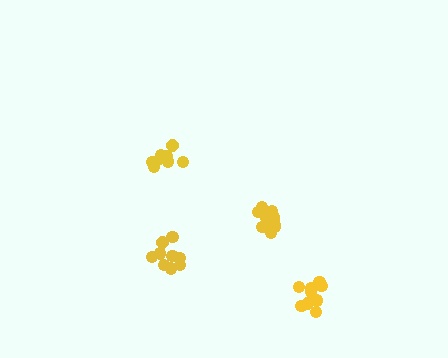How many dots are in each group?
Group 1: 11 dots, Group 2: 10 dots, Group 3: 10 dots, Group 4: 8 dots (39 total).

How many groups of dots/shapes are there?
There are 4 groups.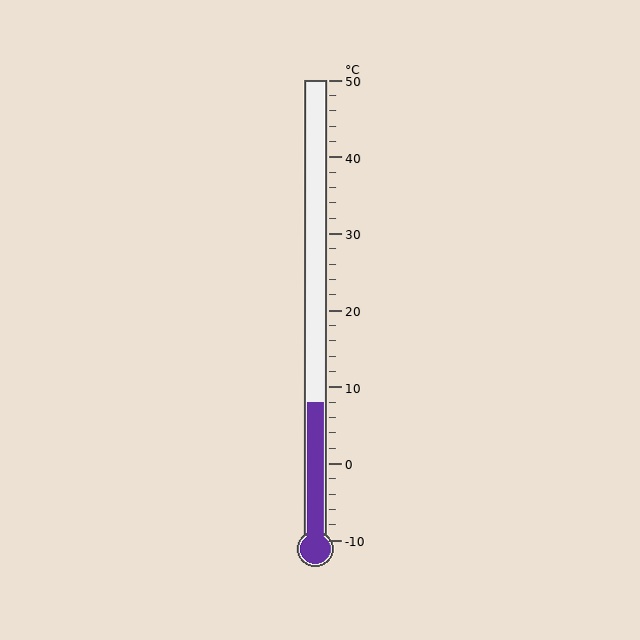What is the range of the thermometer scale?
The thermometer scale ranges from -10°C to 50°C.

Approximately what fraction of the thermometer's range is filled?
The thermometer is filled to approximately 30% of its range.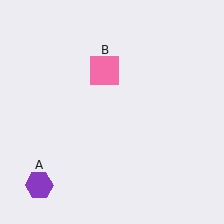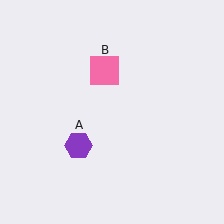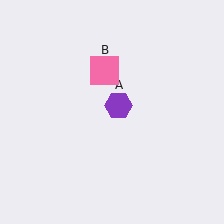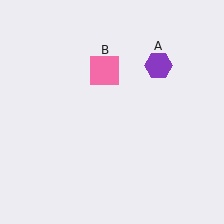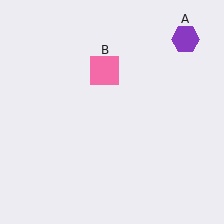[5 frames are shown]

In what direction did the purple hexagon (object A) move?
The purple hexagon (object A) moved up and to the right.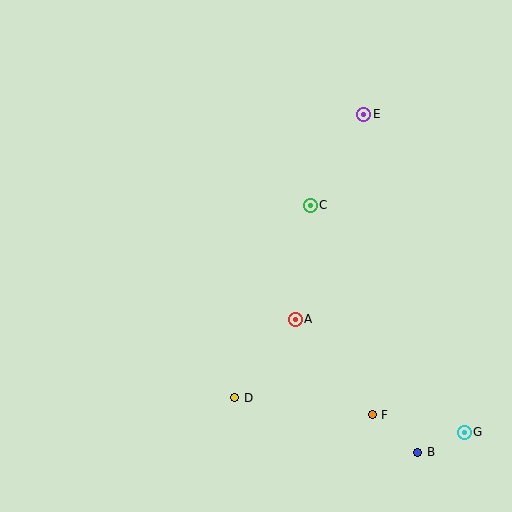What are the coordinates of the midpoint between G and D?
The midpoint between G and D is at (349, 415).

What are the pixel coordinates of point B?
Point B is at (418, 452).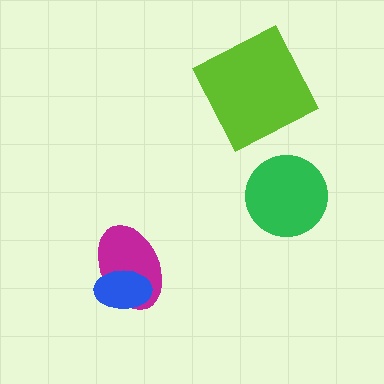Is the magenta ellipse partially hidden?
Yes, it is partially covered by another shape.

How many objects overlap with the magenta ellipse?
1 object overlaps with the magenta ellipse.